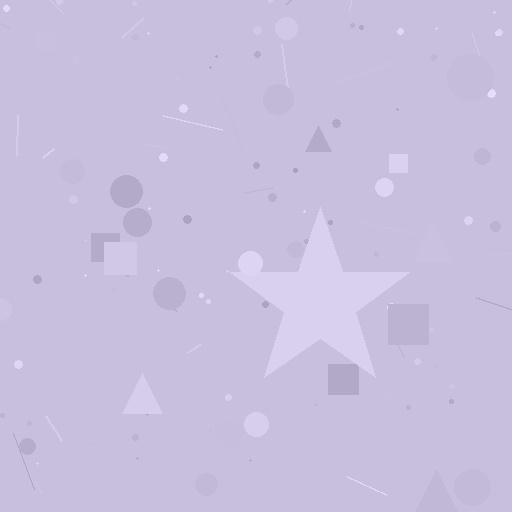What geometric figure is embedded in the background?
A star is embedded in the background.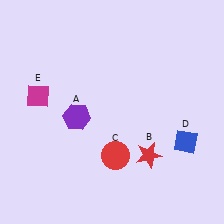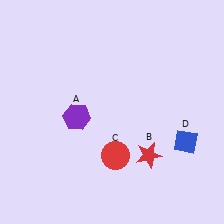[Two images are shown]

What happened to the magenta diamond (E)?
The magenta diamond (E) was removed in Image 2. It was in the top-left area of Image 1.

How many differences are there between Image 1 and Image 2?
There is 1 difference between the two images.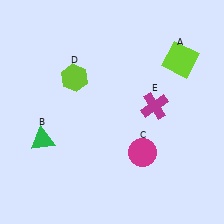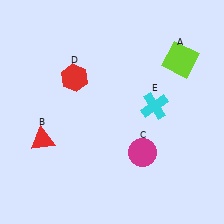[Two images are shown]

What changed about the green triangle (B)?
In Image 1, B is green. In Image 2, it changed to red.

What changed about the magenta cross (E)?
In Image 1, E is magenta. In Image 2, it changed to cyan.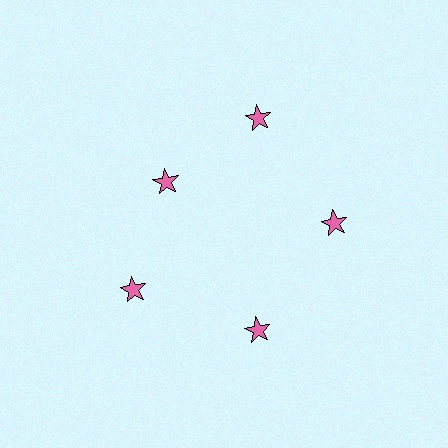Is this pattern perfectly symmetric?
No. The 5 pink stars are arranged in a ring, but one element near the 10 o'clock position is pulled inward toward the center, breaking the 5-fold rotational symmetry.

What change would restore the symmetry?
The symmetry would be restored by moving it outward, back onto the ring so that all 5 stars sit at equal angles and equal distance from the center.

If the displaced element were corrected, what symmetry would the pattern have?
It would have 5-fold rotational symmetry — the pattern would map onto itself every 72 degrees.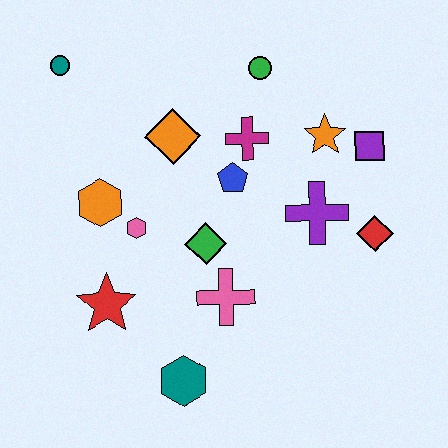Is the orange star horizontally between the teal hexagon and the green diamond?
No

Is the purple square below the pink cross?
No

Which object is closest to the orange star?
The purple square is closest to the orange star.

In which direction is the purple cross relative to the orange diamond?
The purple cross is to the right of the orange diamond.